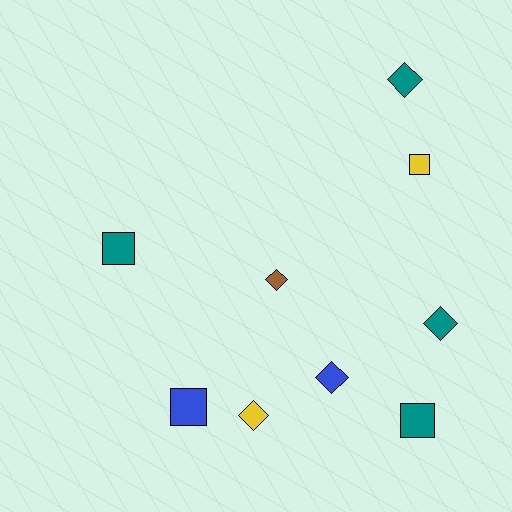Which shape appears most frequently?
Diamond, with 5 objects.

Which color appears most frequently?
Teal, with 4 objects.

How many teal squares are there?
There are 2 teal squares.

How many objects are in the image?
There are 9 objects.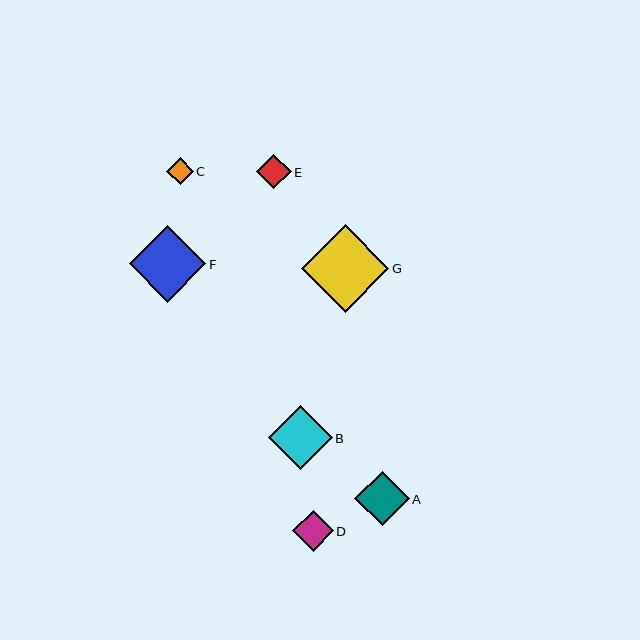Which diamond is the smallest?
Diamond C is the smallest with a size of approximately 26 pixels.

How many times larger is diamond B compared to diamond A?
Diamond B is approximately 1.2 times the size of diamond A.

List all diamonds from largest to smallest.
From largest to smallest: G, F, B, A, D, E, C.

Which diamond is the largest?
Diamond G is the largest with a size of approximately 88 pixels.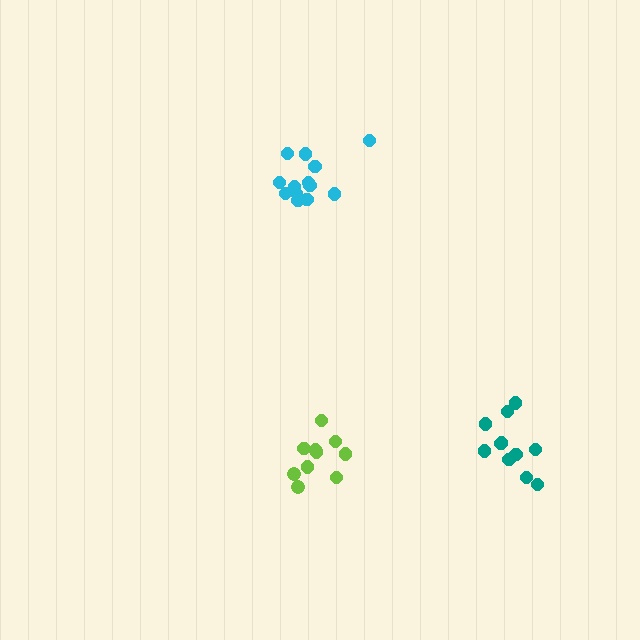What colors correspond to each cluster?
The clusters are colored: cyan, teal, lime.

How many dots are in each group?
Group 1: 13 dots, Group 2: 11 dots, Group 3: 10 dots (34 total).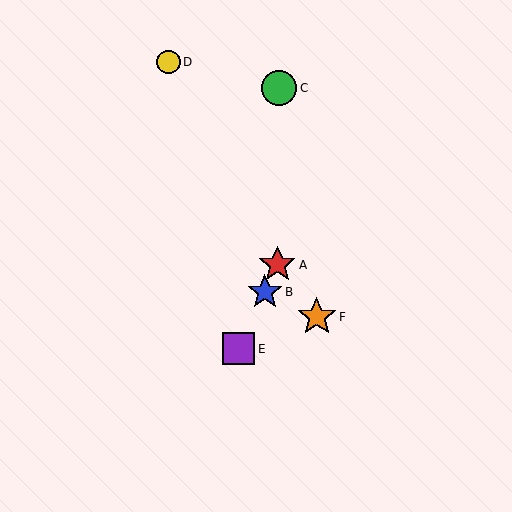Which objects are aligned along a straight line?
Objects A, B, E are aligned along a straight line.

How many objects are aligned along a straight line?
3 objects (A, B, E) are aligned along a straight line.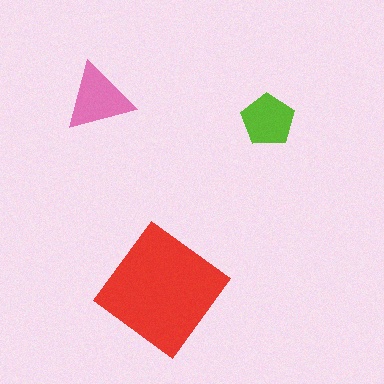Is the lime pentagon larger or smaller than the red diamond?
Smaller.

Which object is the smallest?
The lime pentagon.